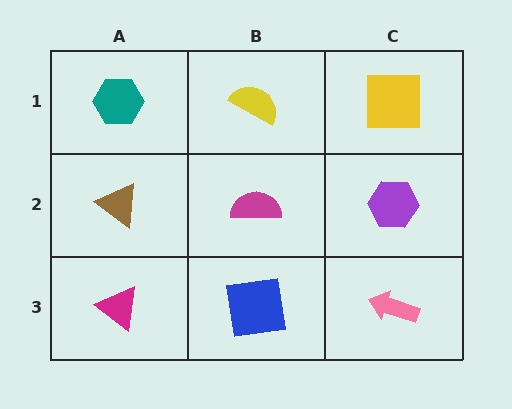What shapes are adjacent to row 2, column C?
A yellow square (row 1, column C), a pink arrow (row 3, column C), a magenta semicircle (row 2, column B).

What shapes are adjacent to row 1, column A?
A brown triangle (row 2, column A), a yellow semicircle (row 1, column B).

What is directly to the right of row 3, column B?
A pink arrow.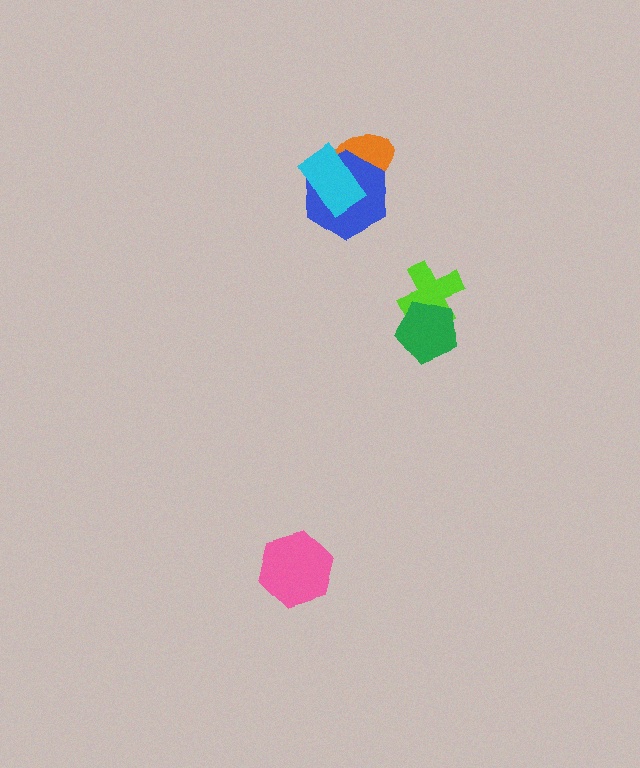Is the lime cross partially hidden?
Yes, it is partially covered by another shape.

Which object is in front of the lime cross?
The green pentagon is in front of the lime cross.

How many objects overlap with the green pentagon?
1 object overlaps with the green pentagon.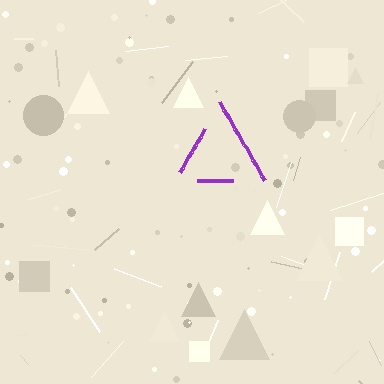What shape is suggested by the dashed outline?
The dashed outline suggests a triangle.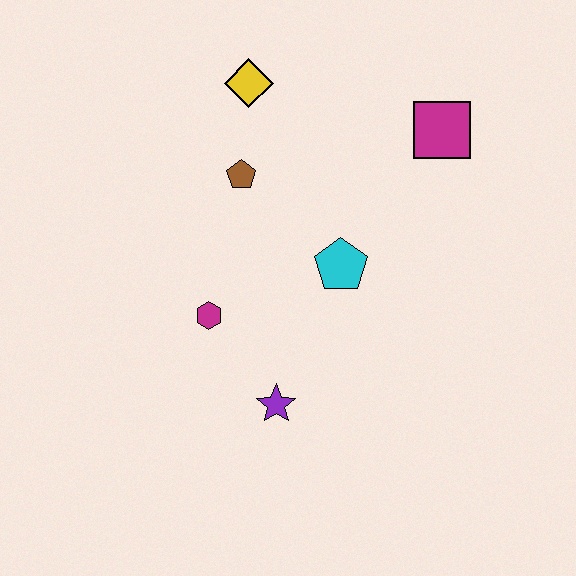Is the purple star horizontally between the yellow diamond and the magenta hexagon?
No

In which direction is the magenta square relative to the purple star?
The magenta square is above the purple star.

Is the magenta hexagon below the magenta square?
Yes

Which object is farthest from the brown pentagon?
The purple star is farthest from the brown pentagon.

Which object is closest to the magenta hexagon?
The purple star is closest to the magenta hexagon.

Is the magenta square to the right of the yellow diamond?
Yes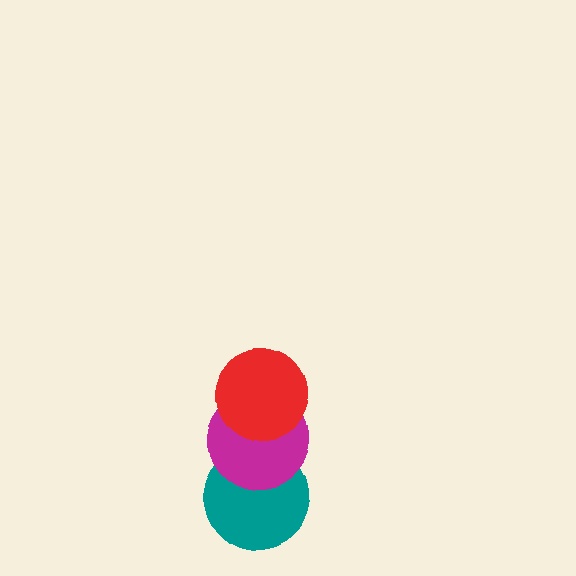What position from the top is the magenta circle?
The magenta circle is 2nd from the top.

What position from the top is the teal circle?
The teal circle is 3rd from the top.